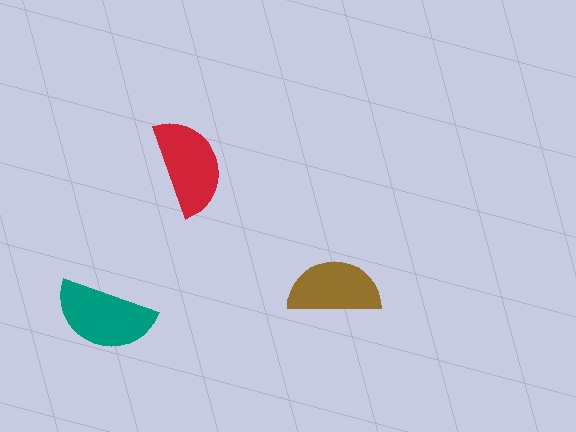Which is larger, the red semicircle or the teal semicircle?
The teal one.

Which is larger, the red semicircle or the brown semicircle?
The red one.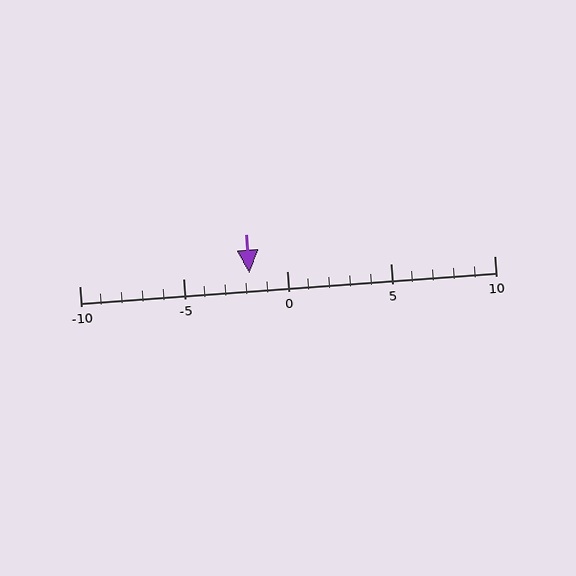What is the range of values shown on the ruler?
The ruler shows values from -10 to 10.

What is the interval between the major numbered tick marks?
The major tick marks are spaced 5 units apart.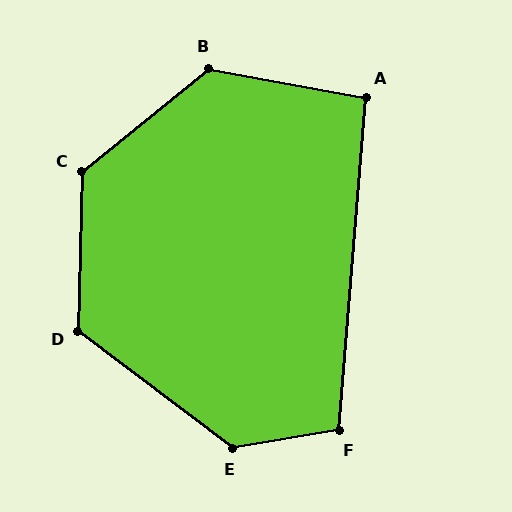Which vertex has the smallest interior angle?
A, at approximately 96 degrees.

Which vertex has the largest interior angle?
E, at approximately 134 degrees.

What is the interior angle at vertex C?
Approximately 131 degrees (obtuse).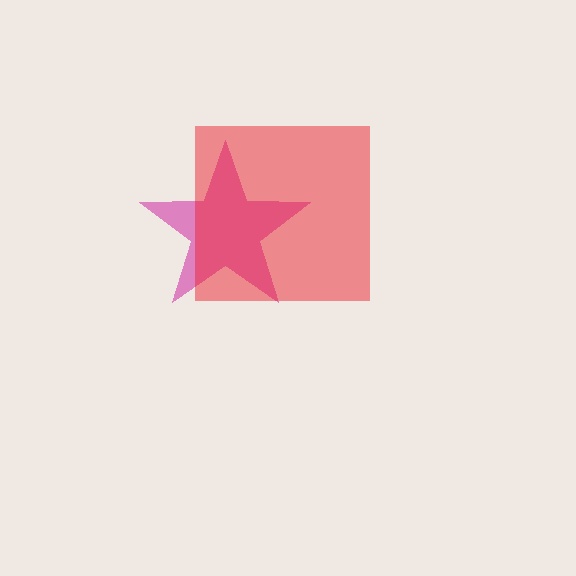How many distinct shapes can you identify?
There are 2 distinct shapes: a pink star, a red square.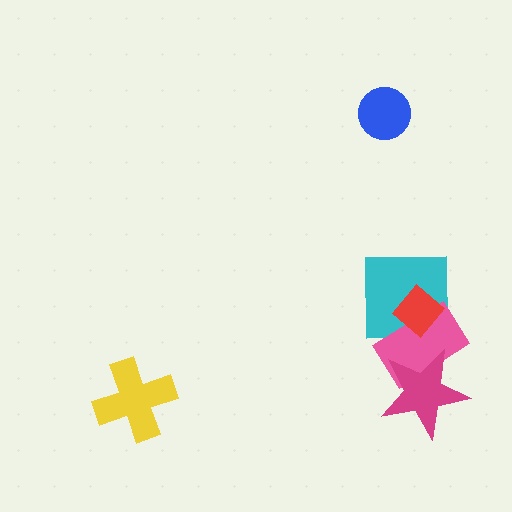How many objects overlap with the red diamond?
2 objects overlap with the red diamond.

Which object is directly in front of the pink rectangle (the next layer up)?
The red diamond is directly in front of the pink rectangle.